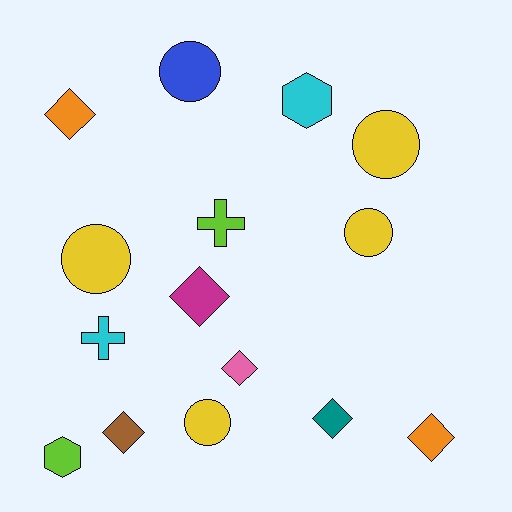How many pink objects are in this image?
There is 1 pink object.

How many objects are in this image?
There are 15 objects.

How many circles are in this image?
There are 5 circles.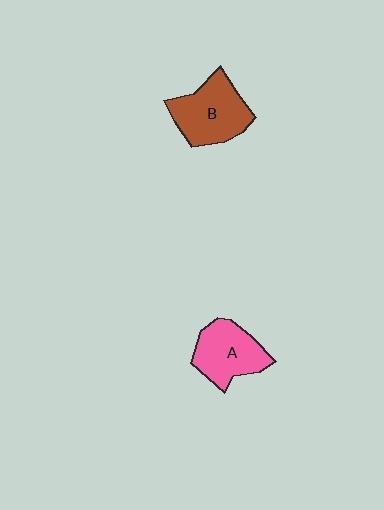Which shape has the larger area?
Shape B (brown).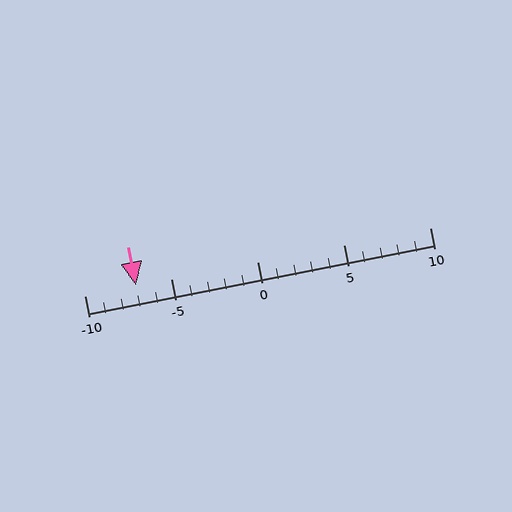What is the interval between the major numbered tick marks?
The major tick marks are spaced 5 units apart.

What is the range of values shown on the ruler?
The ruler shows values from -10 to 10.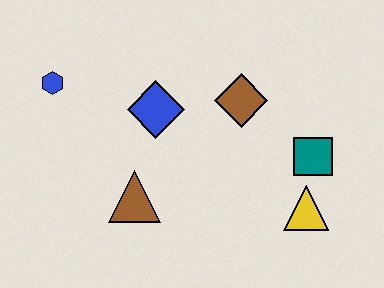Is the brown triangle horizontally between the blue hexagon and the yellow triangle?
Yes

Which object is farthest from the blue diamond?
The yellow triangle is farthest from the blue diamond.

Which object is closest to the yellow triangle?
The teal square is closest to the yellow triangle.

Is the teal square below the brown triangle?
No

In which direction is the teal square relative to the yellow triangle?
The teal square is above the yellow triangle.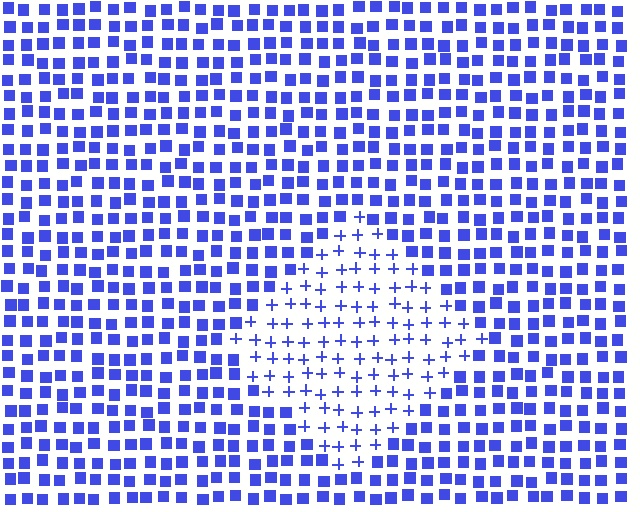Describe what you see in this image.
The image is filled with small blue elements arranged in a uniform grid. A diamond-shaped region contains plus signs, while the surrounding area contains squares. The boundary is defined purely by the change in element shape.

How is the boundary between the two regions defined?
The boundary is defined by a change in element shape: plus signs inside vs. squares outside. All elements share the same color and spacing.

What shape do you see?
I see a diamond.